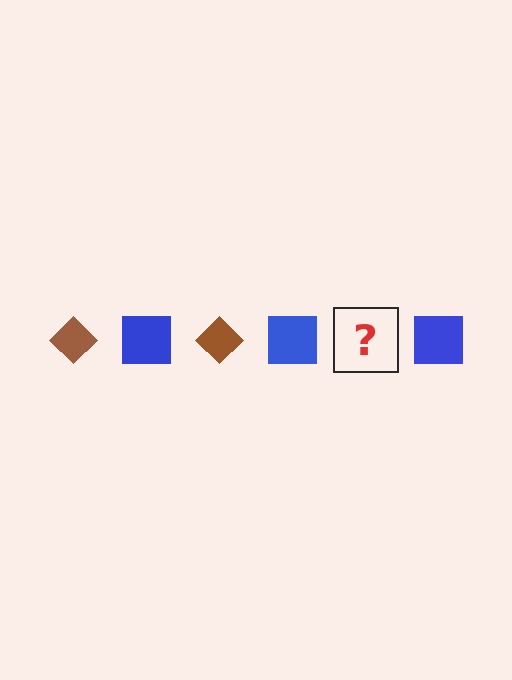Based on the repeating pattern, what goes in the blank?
The blank should be a brown diamond.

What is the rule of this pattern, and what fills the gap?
The rule is that the pattern alternates between brown diamond and blue square. The gap should be filled with a brown diamond.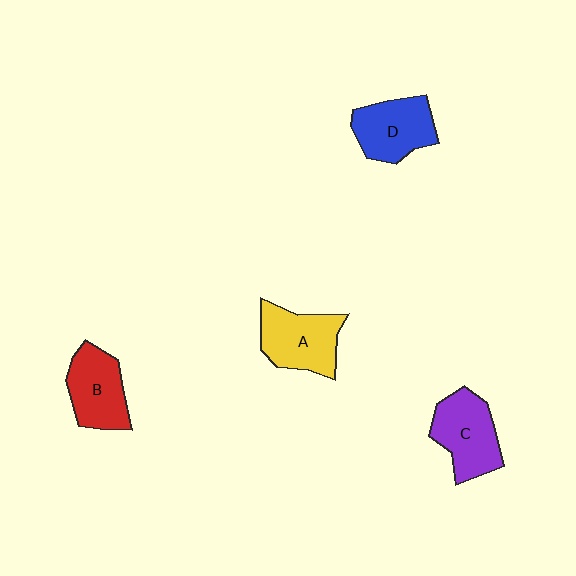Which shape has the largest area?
Shape A (yellow).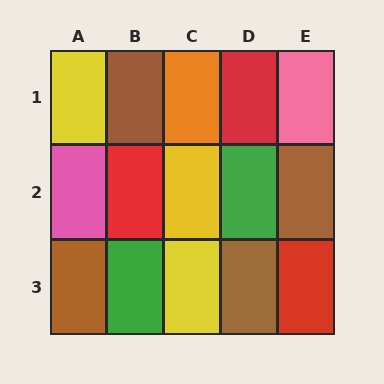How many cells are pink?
2 cells are pink.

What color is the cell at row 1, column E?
Pink.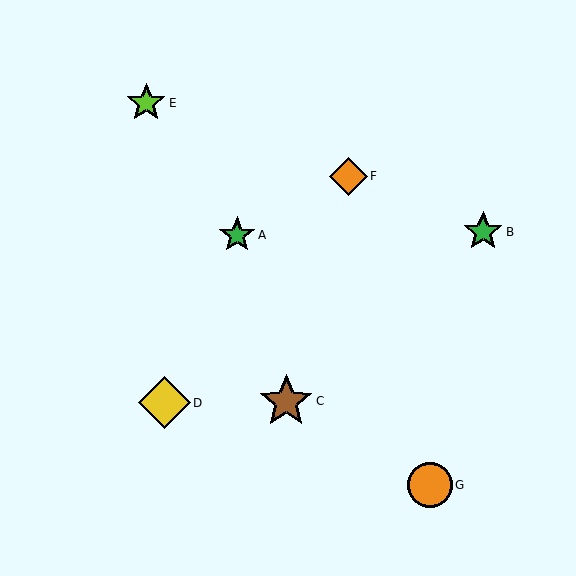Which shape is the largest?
The brown star (labeled C) is the largest.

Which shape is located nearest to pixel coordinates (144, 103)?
The lime star (labeled E) at (146, 103) is nearest to that location.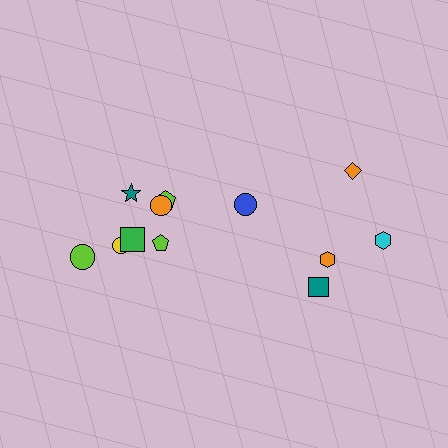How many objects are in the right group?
There are 4 objects.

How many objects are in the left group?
There are 8 objects.